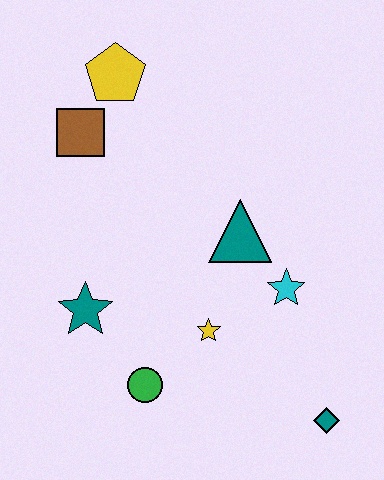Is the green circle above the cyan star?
No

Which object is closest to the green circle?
The yellow star is closest to the green circle.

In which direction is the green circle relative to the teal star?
The green circle is below the teal star.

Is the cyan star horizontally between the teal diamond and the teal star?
Yes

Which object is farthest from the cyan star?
The yellow pentagon is farthest from the cyan star.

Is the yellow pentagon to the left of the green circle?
Yes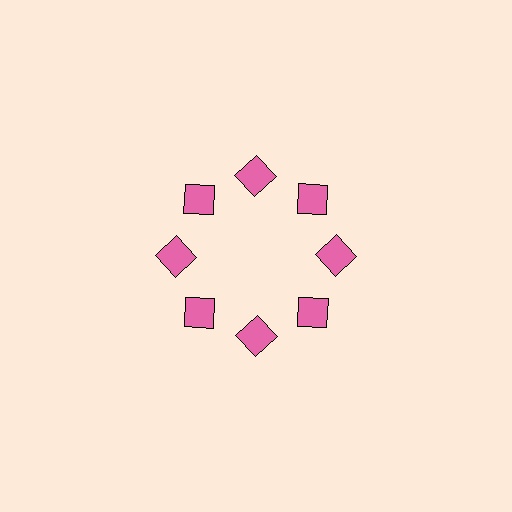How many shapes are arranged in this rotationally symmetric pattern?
There are 8 shapes, arranged in 8 groups of 1.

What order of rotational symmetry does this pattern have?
This pattern has 8-fold rotational symmetry.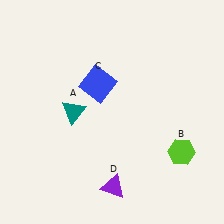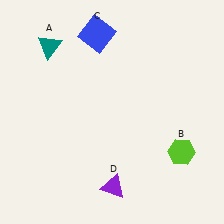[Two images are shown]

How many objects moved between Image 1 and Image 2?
2 objects moved between the two images.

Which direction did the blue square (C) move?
The blue square (C) moved up.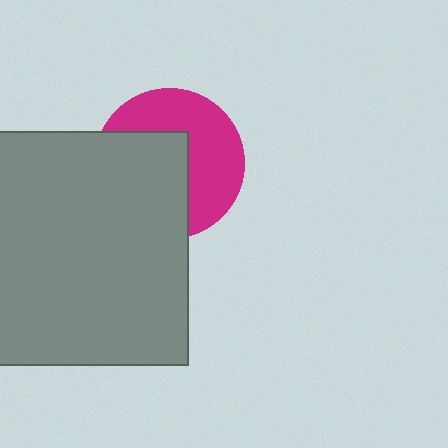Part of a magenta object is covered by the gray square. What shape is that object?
It is a circle.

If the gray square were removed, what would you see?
You would see the complete magenta circle.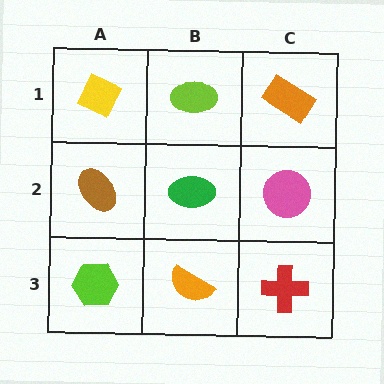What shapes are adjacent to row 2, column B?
A lime ellipse (row 1, column B), an orange semicircle (row 3, column B), a brown ellipse (row 2, column A), a pink circle (row 2, column C).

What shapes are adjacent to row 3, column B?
A green ellipse (row 2, column B), a lime hexagon (row 3, column A), a red cross (row 3, column C).